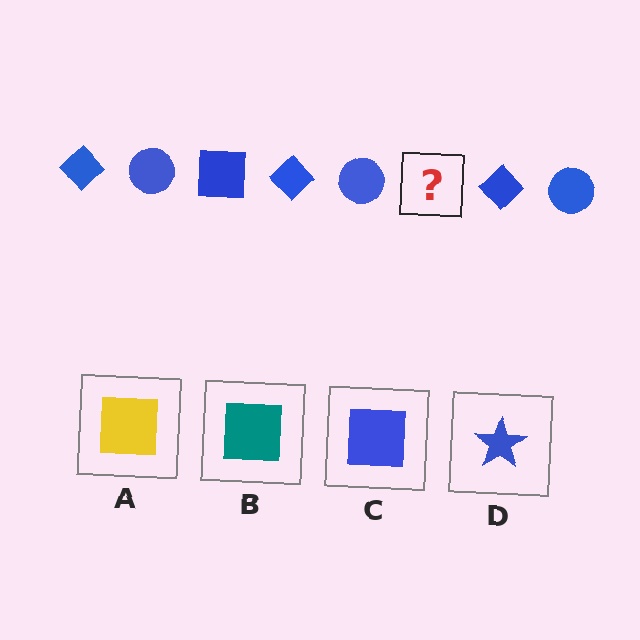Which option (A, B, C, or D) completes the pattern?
C.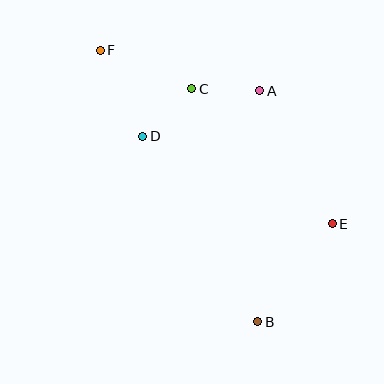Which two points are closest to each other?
Points A and C are closest to each other.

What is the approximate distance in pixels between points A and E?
The distance between A and E is approximately 151 pixels.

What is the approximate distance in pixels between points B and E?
The distance between B and E is approximately 124 pixels.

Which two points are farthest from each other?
Points B and F are farthest from each other.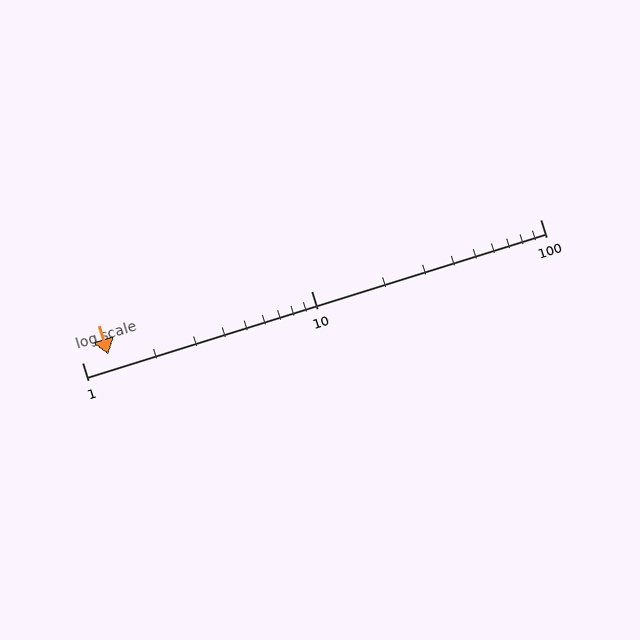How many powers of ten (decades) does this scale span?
The scale spans 2 decades, from 1 to 100.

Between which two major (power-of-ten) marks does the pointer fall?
The pointer is between 1 and 10.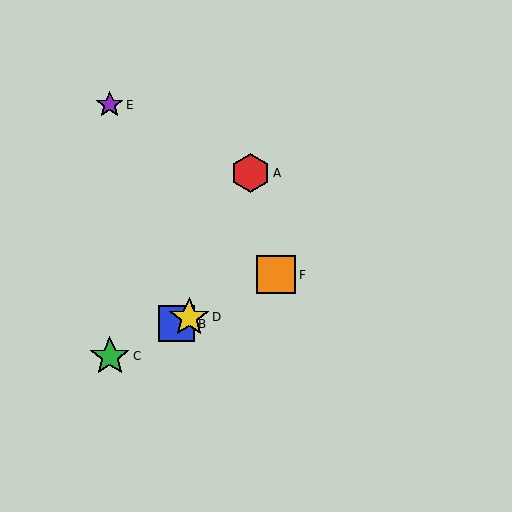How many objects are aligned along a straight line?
4 objects (B, C, D, F) are aligned along a straight line.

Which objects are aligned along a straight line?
Objects B, C, D, F are aligned along a straight line.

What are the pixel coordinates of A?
Object A is at (251, 173).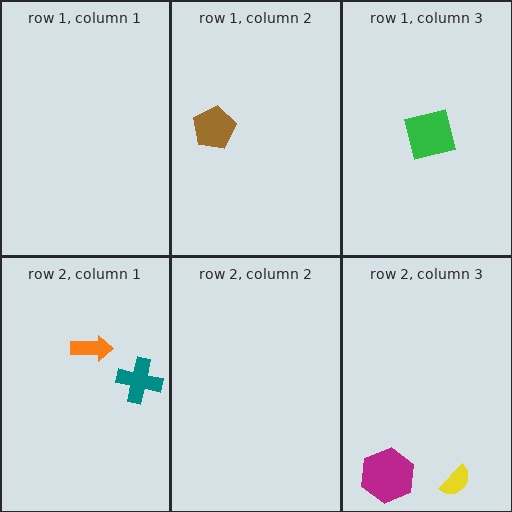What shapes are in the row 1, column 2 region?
The brown pentagon.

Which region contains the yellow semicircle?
The row 2, column 3 region.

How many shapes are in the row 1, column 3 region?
1.